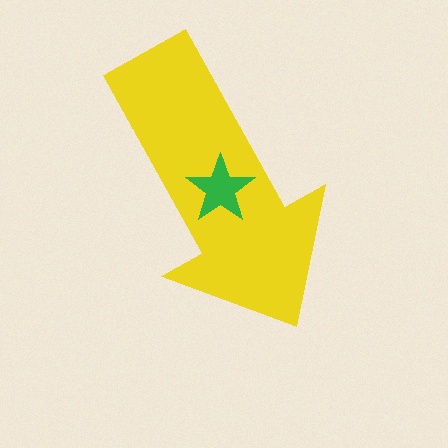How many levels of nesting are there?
2.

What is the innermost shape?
The green star.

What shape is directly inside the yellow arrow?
The green star.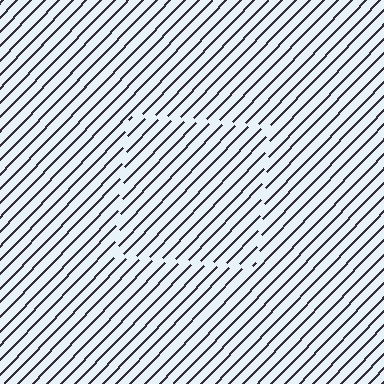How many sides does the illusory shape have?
4 sides — the line-ends trace a square.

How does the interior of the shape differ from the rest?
The interior of the shape contains the same grating, shifted by half a period — the contour is defined by the phase discontinuity where line-ends from the inner and outer gratings abut.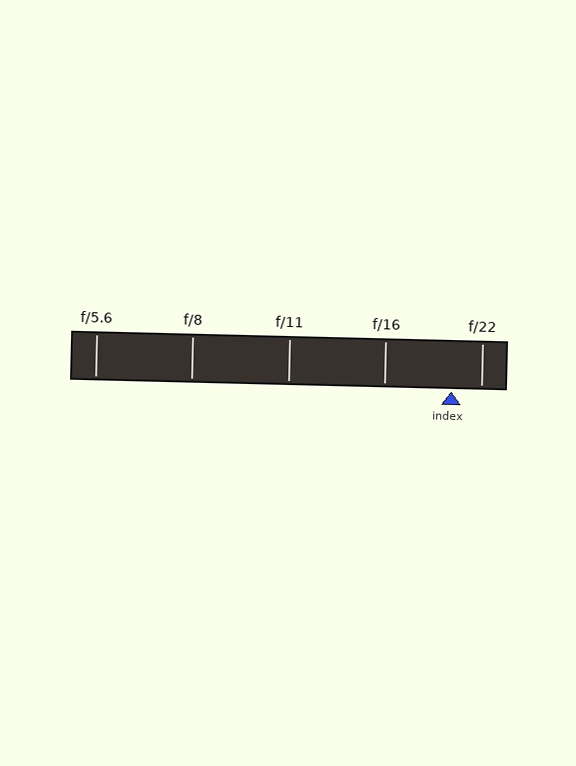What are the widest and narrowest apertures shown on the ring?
The widest aperture shown is f/5.6 and the narrowest is f/22.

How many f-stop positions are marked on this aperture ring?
There are 5 f-stop positions marked.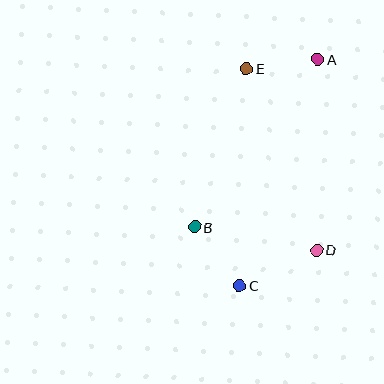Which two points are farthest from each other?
Points A and C are farthest from each other.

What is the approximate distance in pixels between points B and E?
The distance between B and E is approximately 167 pixels.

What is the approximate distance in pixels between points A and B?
The distance between A and B is approximately 208 pixels.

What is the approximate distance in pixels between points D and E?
The distance between D and E is approximately 195 pixels.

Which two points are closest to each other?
Points A and E are closest to each other.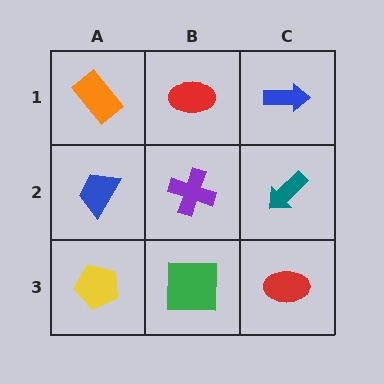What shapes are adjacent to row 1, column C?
A teal arrow (row 2, column C), a red ellipse (row 1, column B).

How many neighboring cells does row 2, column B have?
4.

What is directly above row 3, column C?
A teal arrow.